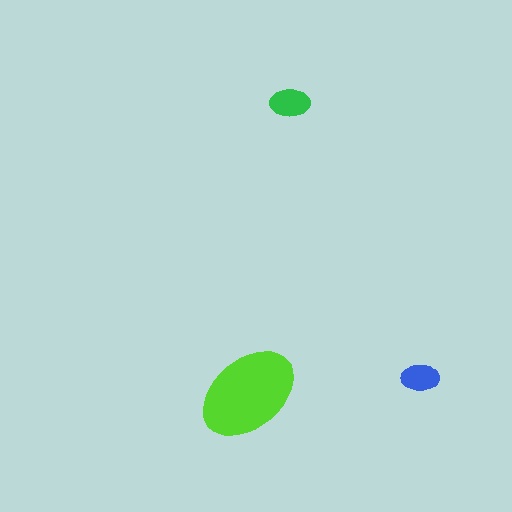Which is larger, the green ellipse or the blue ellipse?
The green one.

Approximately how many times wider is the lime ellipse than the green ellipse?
About 2.5 times wider.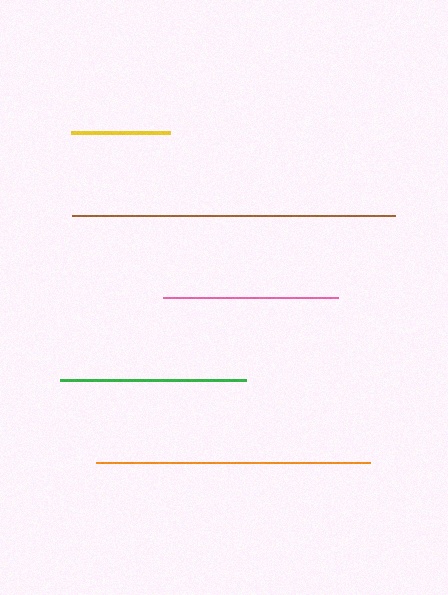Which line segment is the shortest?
The yellow line is the shortest at approximately 99 pixels.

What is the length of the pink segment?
The pink segment is approximately 175 pixels long.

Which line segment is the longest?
The brown line is the longest at approximately 323 pixels.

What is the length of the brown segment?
The brown segment is approximately 323 pixels long.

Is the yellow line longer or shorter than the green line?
The green line is longer than the yellow line.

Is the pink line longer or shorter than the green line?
The green line is longer than the pink line.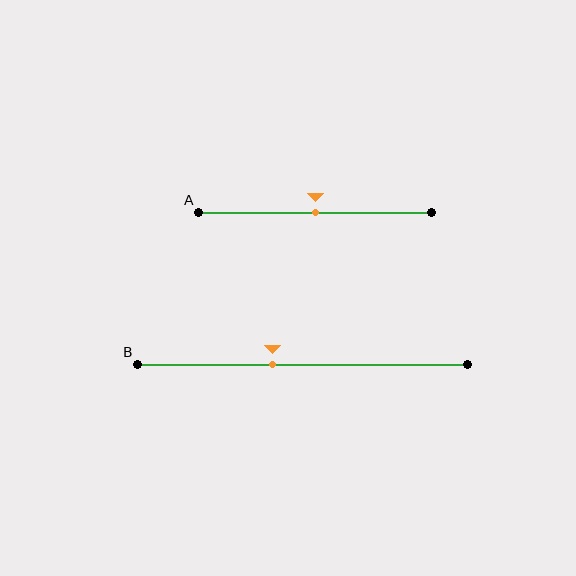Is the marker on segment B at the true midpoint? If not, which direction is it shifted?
No, the marker on segment B is shifted to the left by about 9% of the segment length.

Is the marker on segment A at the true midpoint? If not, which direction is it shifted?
Yes, the marker on segment A is at the true midpoint.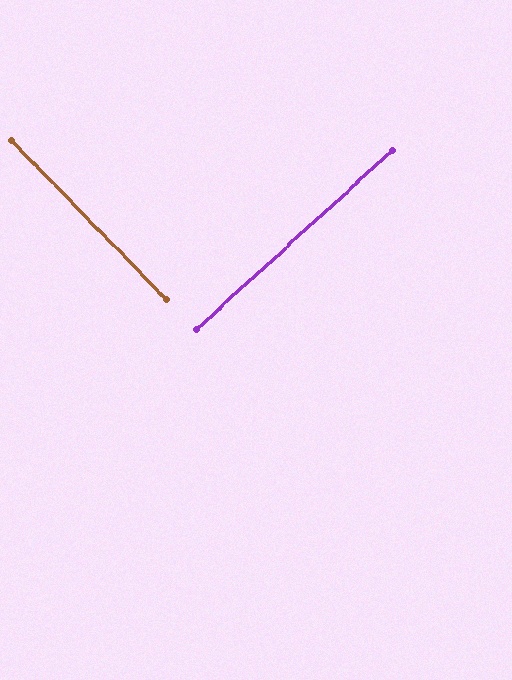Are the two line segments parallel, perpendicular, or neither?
Perpendicular — they meet at approximately 88°.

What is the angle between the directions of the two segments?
Approximately 88 degrees.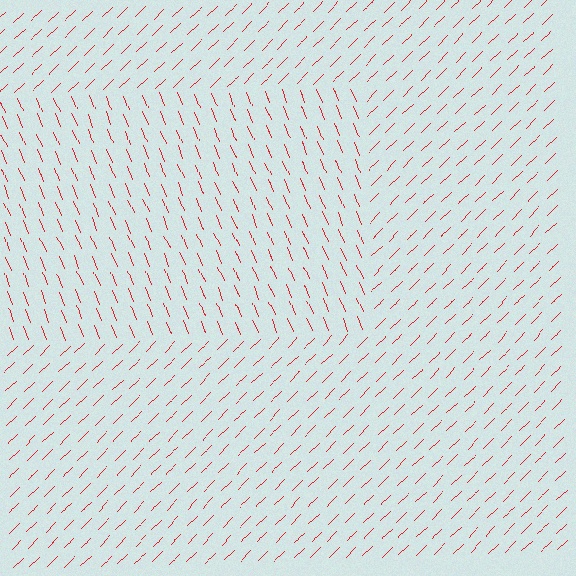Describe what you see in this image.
The image is filled with small red line segments. A rectangle region in the image has lines oriented differently from the surrounding lines, creating a visible texture boundary.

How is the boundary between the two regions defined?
The boundary is defined purely by a change in line orientation (approximately 68 degrees difference). All lines are the same color and thickness.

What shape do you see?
I see a rectangle.